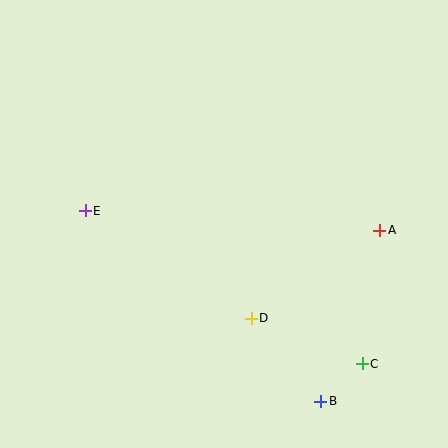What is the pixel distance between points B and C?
The distance between B and C is 56 pixels.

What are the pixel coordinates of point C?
Point C is at (362, 364).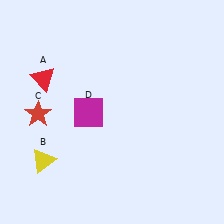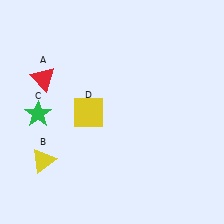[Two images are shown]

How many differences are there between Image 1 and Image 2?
There are 2 differences between the two images.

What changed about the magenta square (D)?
In Image 1, D is magenta. In Image 2, it changed to yellow.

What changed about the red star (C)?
In Image 1, C is red. In Image 2, it changed to green.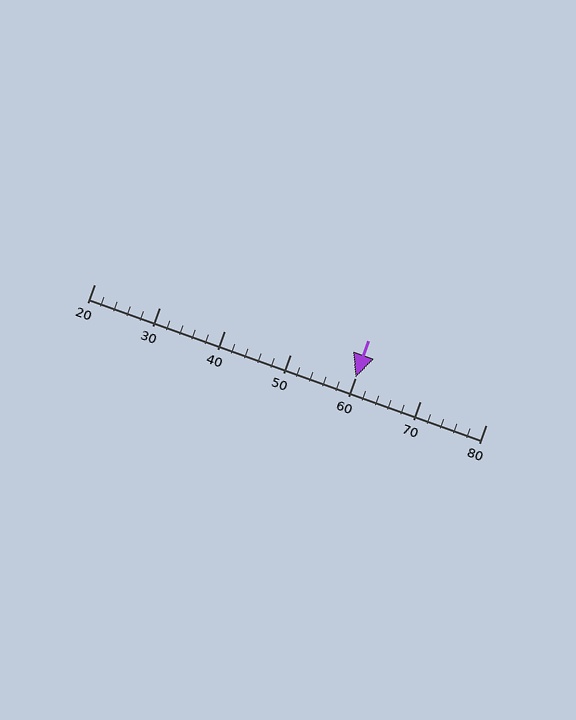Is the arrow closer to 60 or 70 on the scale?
The arrow is closer to 60.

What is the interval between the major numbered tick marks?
The major tick marks are spaced 10 units apart.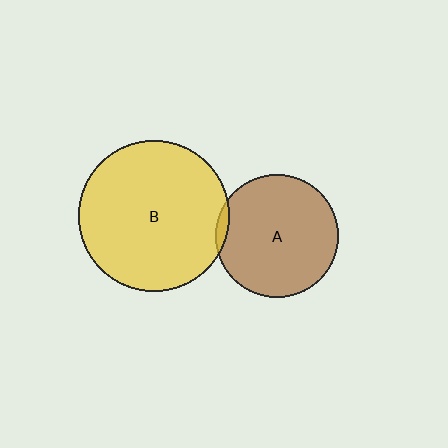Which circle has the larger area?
Circle B (yellow).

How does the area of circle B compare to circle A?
Approximately 1.5 times.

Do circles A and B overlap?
Yes.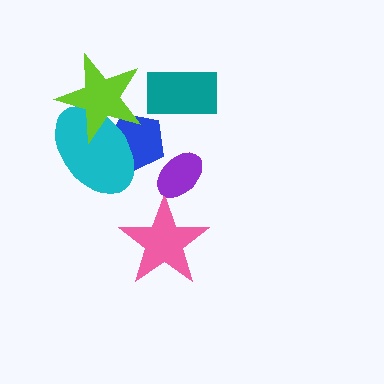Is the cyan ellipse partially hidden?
Yes, it is partially covered by another shape.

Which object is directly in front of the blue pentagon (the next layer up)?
The cyan ellipse is directly in front of the blue pentagon.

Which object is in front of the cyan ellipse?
The lime star is in front of the cyan ellipse.